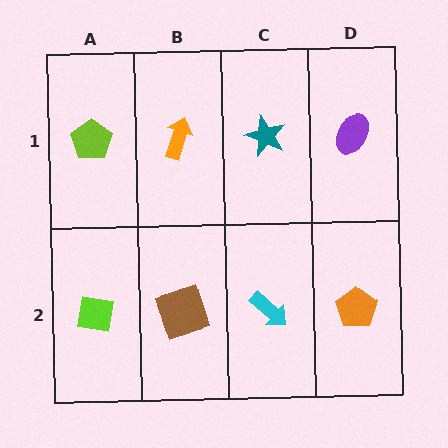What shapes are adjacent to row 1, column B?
A brown square (row 2, column B), a lime pentagon (row 1, column A), a teal star (row 1, column C).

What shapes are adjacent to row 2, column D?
A purple ellipse (row 1, column D), a cyan arrow (row 2, column C).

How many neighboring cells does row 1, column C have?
3.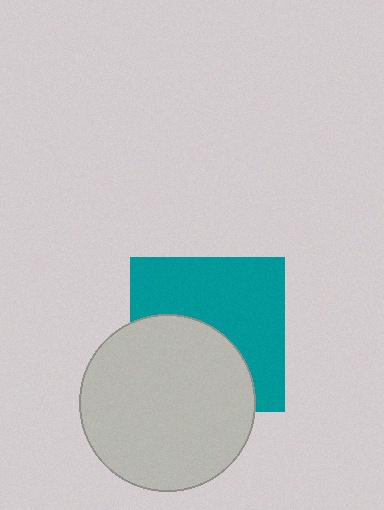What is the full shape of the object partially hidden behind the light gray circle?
The partially hidden object is a teal square.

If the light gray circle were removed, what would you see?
You would see the complete teal square.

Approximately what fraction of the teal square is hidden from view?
Roughly 44% of the teal square is hidden behind the light gray circle.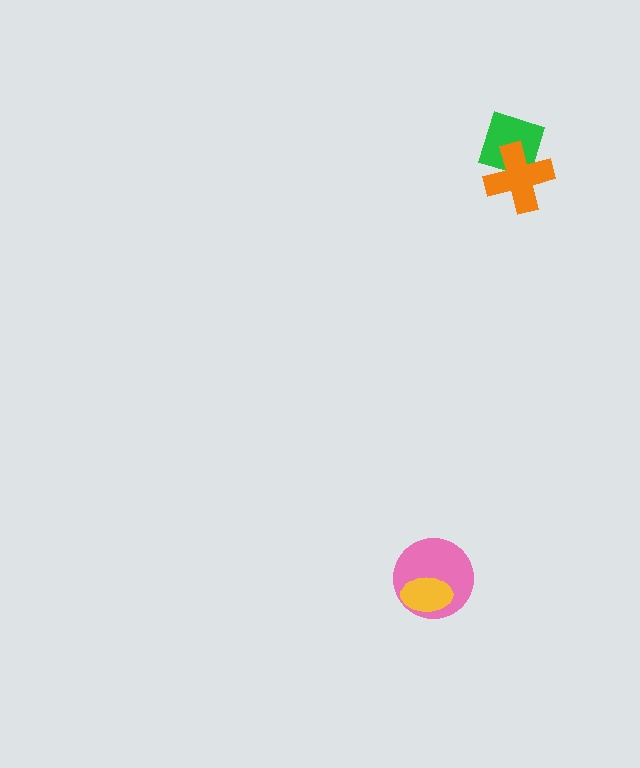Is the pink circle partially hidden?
Yes, it is partially covered by another shape.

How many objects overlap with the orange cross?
1 object overlaps with the orange cross.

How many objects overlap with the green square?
1 object overlaps with the green square.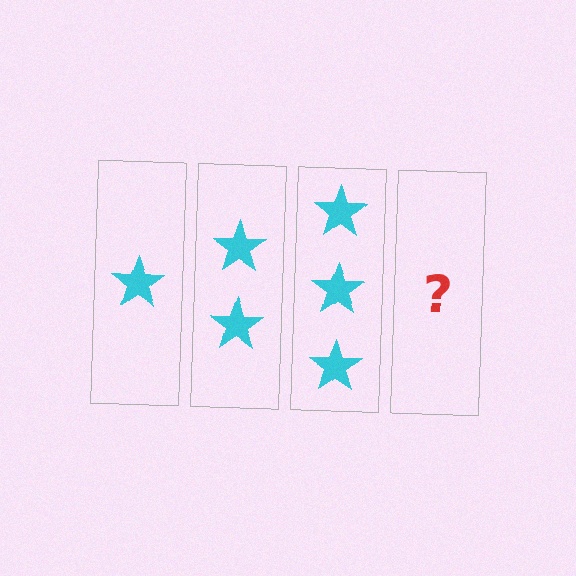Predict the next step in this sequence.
The next step is 4 stars.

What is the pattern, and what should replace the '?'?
The pattern is that each step adds one more star. The '?' should be 4 stars.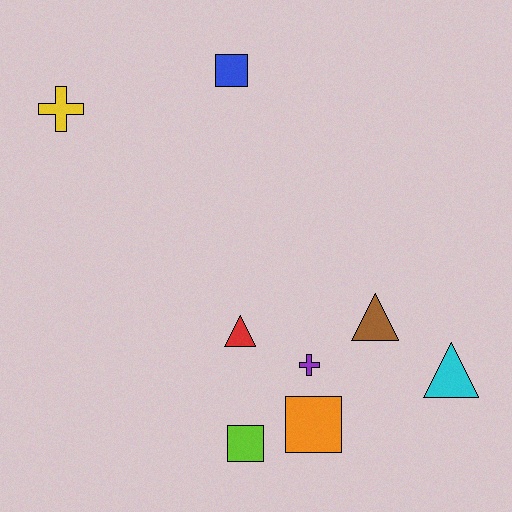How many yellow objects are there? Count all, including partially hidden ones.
There is 1 yellow object.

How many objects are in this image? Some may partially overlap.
There are 8 objects.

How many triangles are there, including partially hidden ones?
There are 3 triangles.